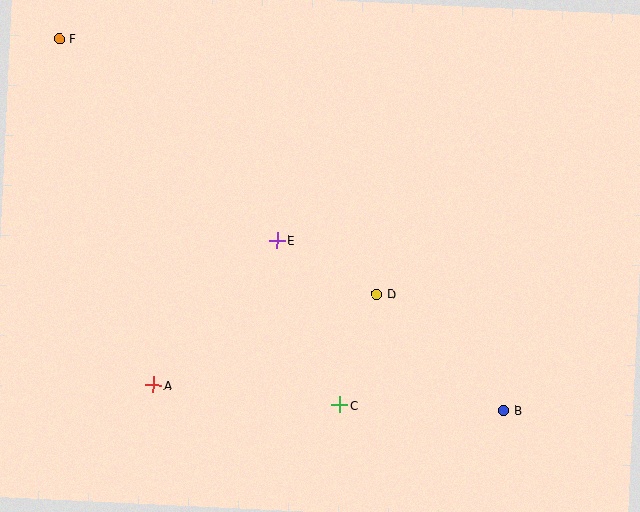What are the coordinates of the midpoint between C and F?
The midpoint between C and F is at (199, 222).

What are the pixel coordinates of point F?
Point F is at (59, 39).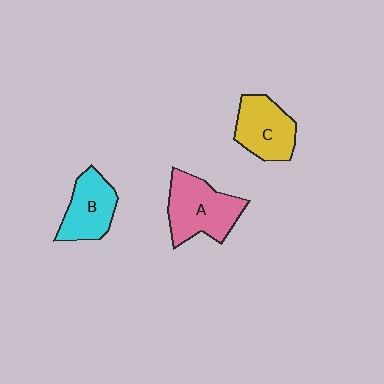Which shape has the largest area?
Shape A (pink).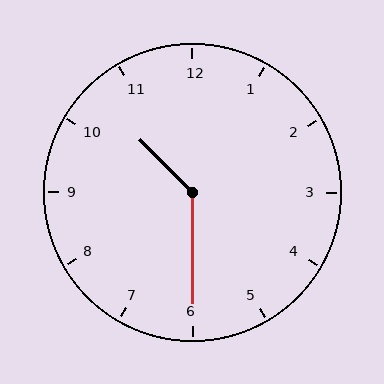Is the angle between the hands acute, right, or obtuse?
It is obtuse.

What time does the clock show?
10:30.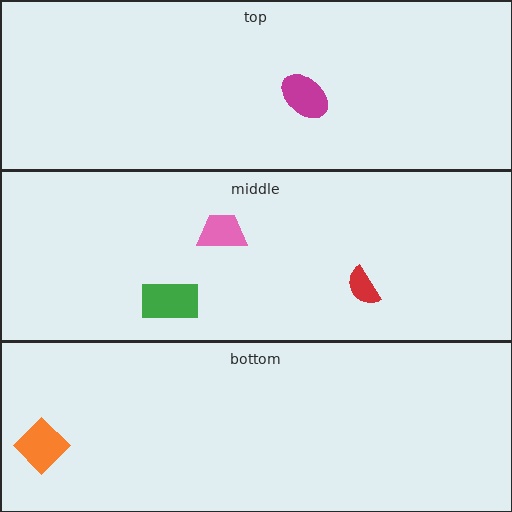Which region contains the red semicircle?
The middle region.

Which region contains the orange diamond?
The bottom region.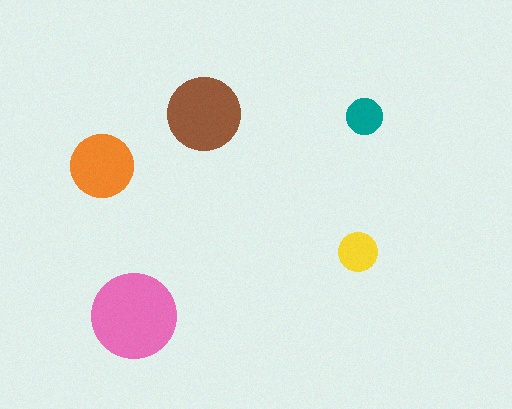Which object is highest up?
The brown circle is topmost.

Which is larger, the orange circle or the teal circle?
The orange one.